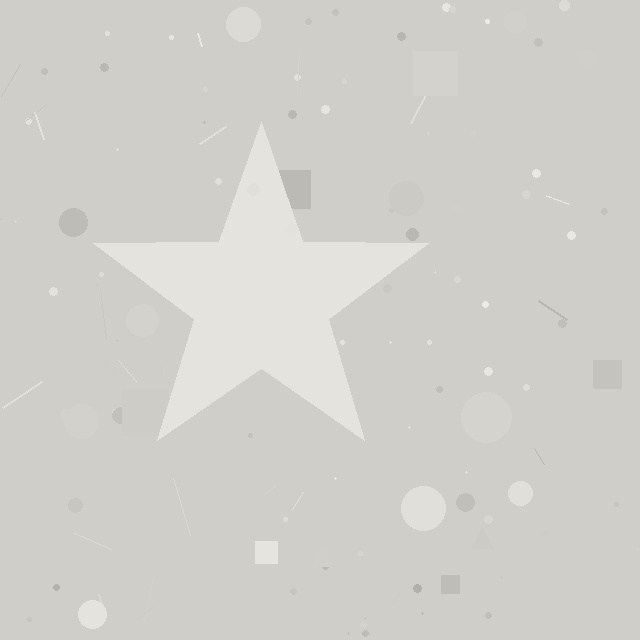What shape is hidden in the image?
A star is hidden in the image.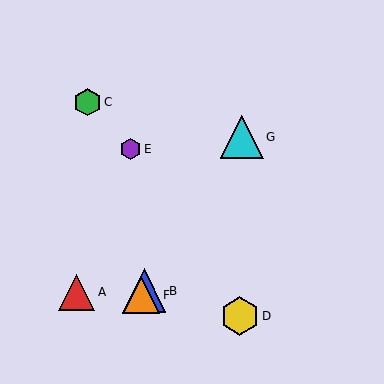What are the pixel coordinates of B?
Object B is at (144, 291).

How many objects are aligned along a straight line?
3 objects (B, F, G) are aligned along a straight line.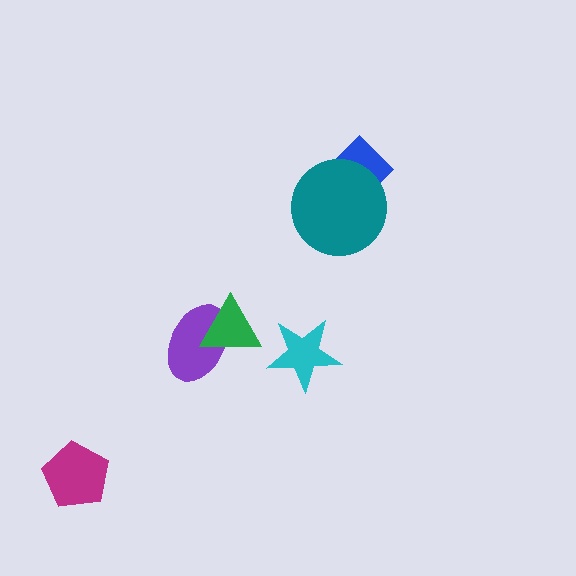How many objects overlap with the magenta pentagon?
0 objects overlap with the magenta pentagon.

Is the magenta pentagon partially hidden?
No, no other shape covers it.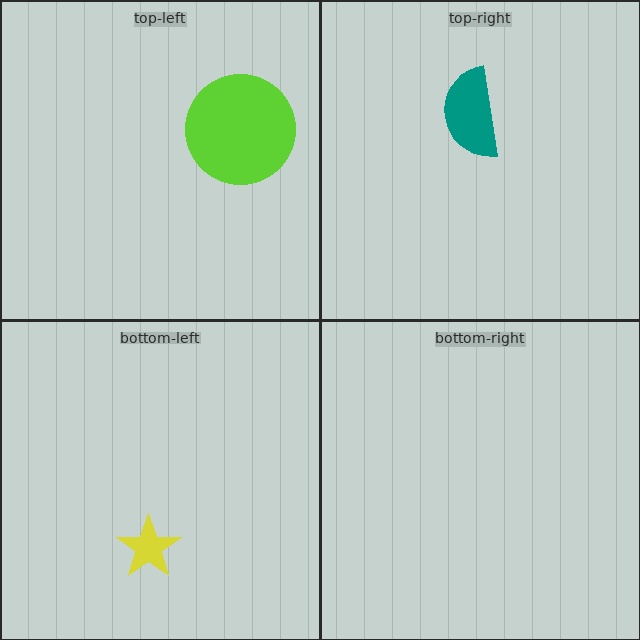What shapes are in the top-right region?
The teal semicircle.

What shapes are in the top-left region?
The lime circle.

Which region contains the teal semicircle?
The top-right region.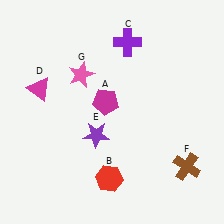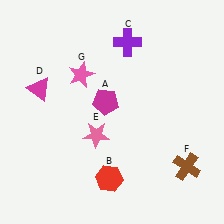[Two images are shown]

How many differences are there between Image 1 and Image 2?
There is 1 difference between the two images.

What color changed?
The star (E) changed from purple in Image 1 to pink in Image 2.